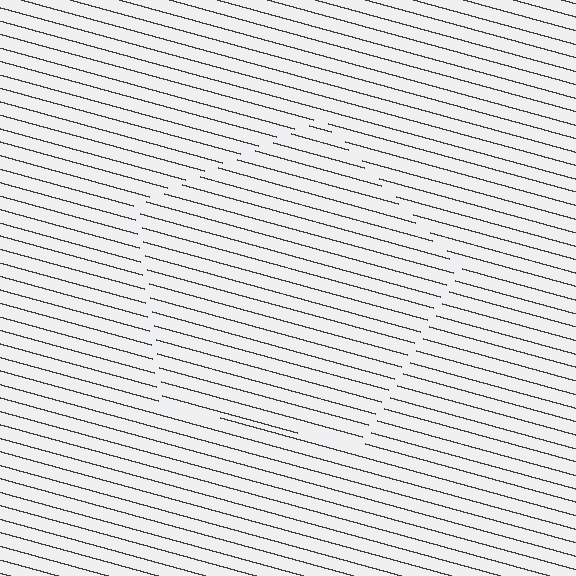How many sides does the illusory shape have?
5 sides — the line-ends trace a pentagon.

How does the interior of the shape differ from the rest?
The interior of the shape contains the same grating, shifted by half a period — the contour is defined by the phase discontinuity where line-ends from the inner and outer gratings abut.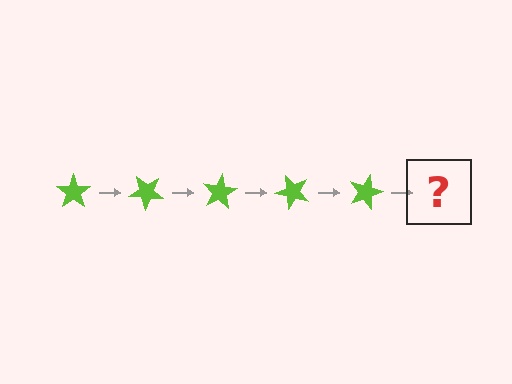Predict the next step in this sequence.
The next step is a lime star rotated 200 degrees.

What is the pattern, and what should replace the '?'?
The pattern is that the star rotates 40 degrees each step. The '?' should be a lime star rotated 200 degrees.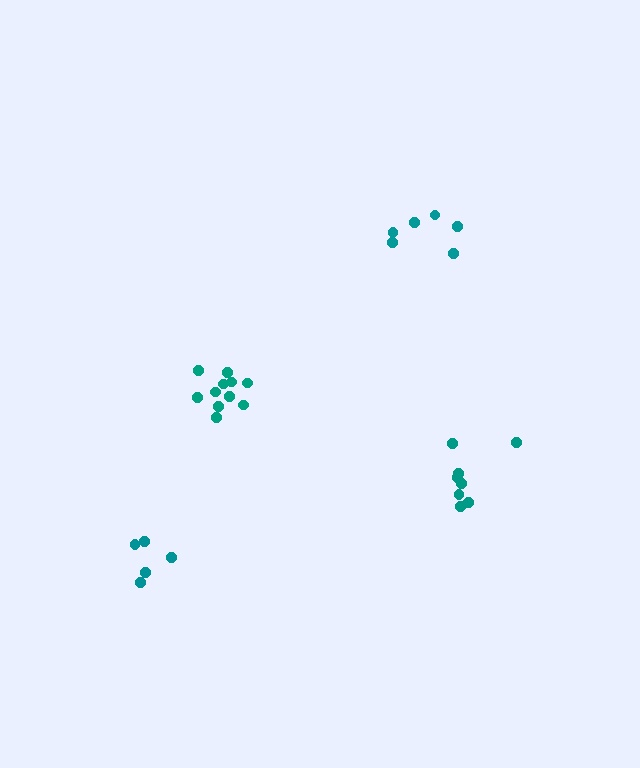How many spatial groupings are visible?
There are 4 spatial groupings.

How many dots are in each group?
Group 1: 5 dots, Group 2: 6 dots, Group 3: 8 dots, Group 4: 11 dots (30 total).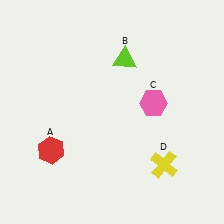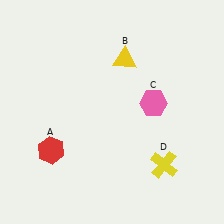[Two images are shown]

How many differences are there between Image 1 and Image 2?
There is 1 difference between the two images.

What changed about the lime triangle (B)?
In Image 1, B is lime. In Image 2, it changed to yellow.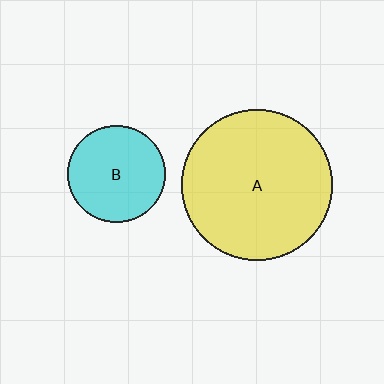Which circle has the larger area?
Circle A (yellow).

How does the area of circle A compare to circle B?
Approximately 2.4 times.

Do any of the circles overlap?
No, none of the circles overlap.